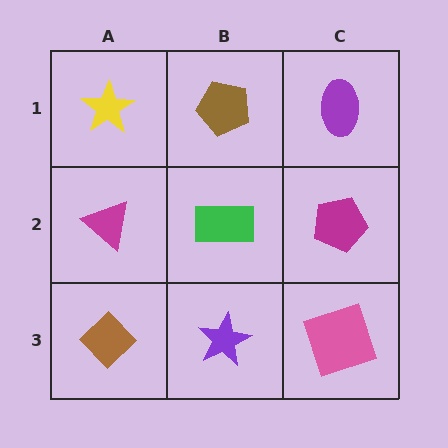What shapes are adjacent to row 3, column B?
A green rectangle (row 2, column B), a brown diamond (row 3, column A), a pink square (row 3, column C).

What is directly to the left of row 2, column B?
A magenta triangle.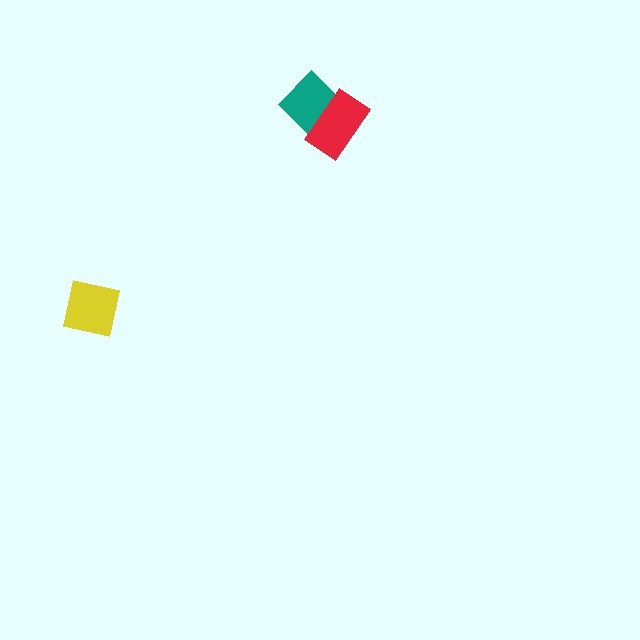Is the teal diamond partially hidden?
Yes, it is partially covered by another shape.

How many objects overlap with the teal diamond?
1 object overlaps with the teal diamond.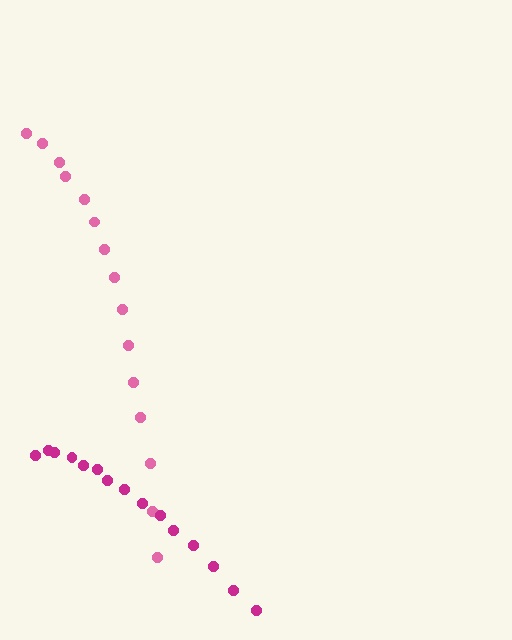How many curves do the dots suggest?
There are 2 distinct paths.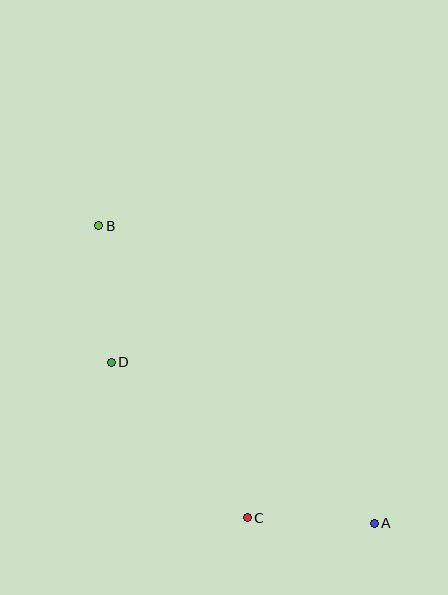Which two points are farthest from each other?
Points A and B are farthest from each other.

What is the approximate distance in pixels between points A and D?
The distance between A and D is approximately 308 pixels.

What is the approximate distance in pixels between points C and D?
The distance between C and D is approximately 207 pixels.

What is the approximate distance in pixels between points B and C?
The distance between B and C is approximately 328 pixels.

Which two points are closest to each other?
Points A and C are closest to each other.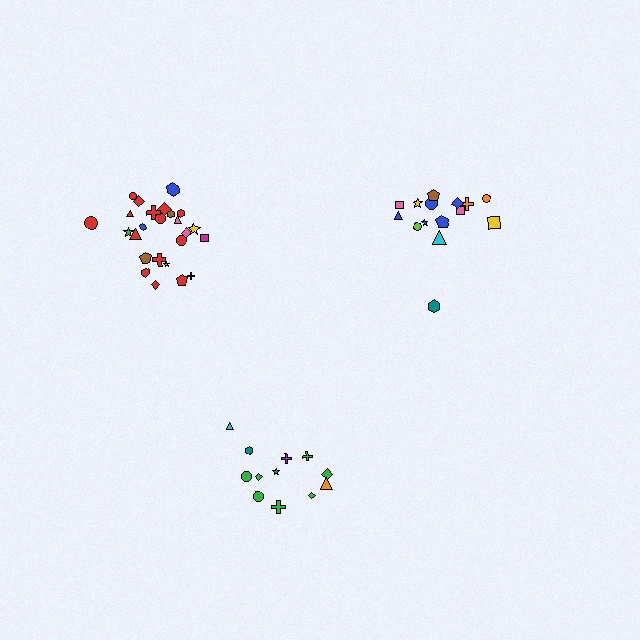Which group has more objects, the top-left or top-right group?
The top-left group.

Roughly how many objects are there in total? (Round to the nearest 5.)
Roughly 50 objects in total.